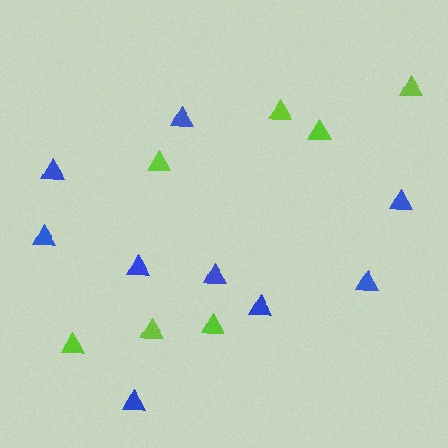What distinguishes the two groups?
There are 2 groups: one group of blue triangles (9) and one group of lime triangles (7).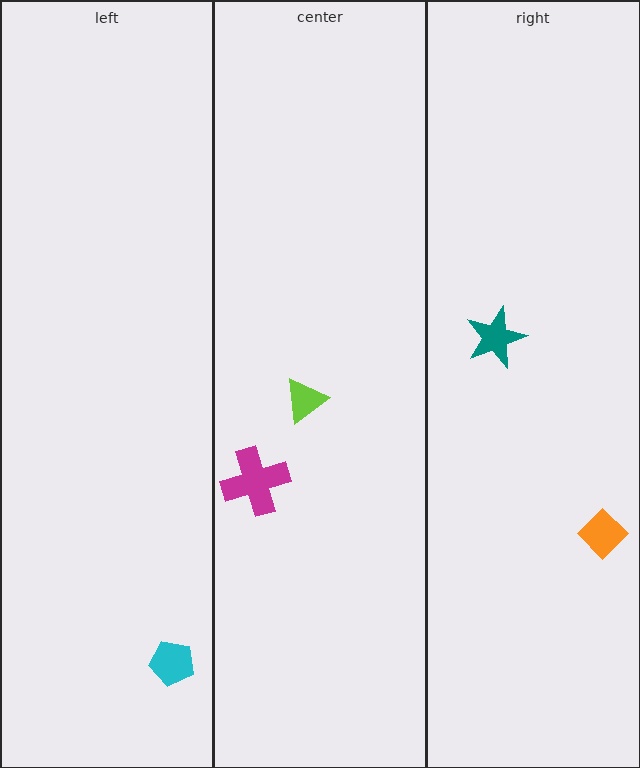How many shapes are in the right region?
2.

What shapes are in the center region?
The lime triangle, the magenta cross.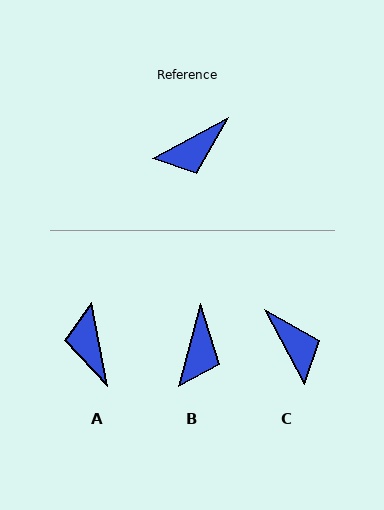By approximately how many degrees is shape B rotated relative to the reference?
Approximately 47 degrees counter-clockwise.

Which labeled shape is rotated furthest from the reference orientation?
A, about 107 degrees away.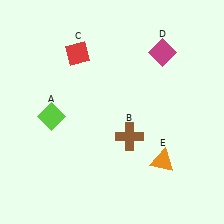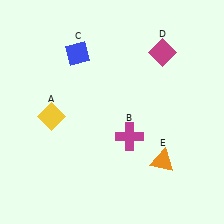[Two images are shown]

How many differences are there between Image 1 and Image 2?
There are 3 differences between the two images.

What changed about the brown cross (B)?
In Image 1, B is brown. In Image 2, it changed to magenta.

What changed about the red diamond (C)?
In Image 1, C is red. In Image 2, it changed to blue.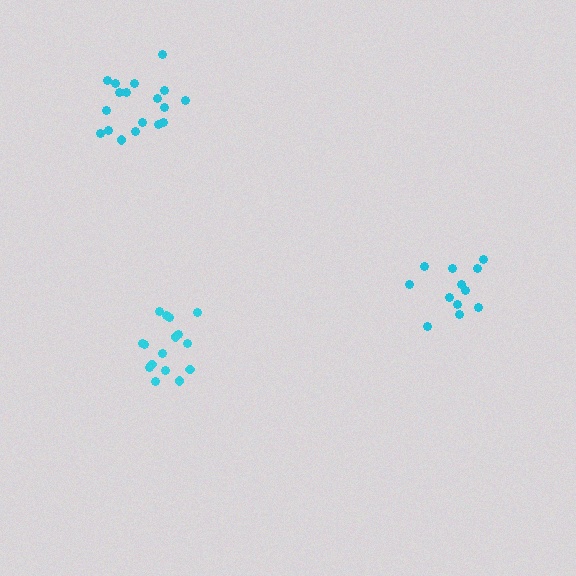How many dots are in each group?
Group 1: 18 dots, Group 2: 16 dots, Group 3: 12 dots (46 total).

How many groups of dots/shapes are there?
There are 3 groups.